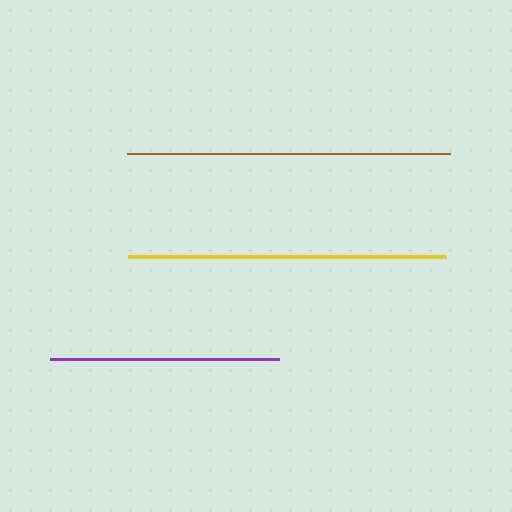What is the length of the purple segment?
The purple segment is approximately 229 pixels long.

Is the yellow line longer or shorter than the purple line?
The yellow line is longer than the purple line.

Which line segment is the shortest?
The purple line is the shortest at approximately 229 pixels.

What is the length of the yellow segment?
The yellow segment is approximately 318 pixels long.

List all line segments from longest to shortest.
From longest to shortest: brown, yellow, purple.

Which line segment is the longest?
The brown line is the longest at approximately 323 pixels.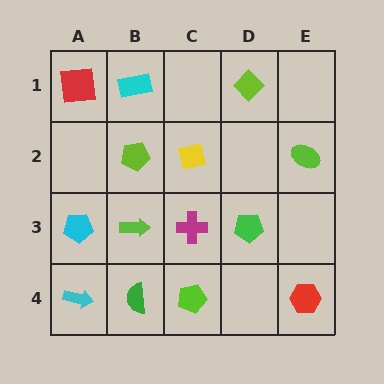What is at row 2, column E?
A lime ellipse.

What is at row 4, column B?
A green semicircle.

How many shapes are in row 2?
3 shapes.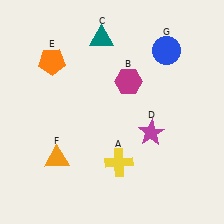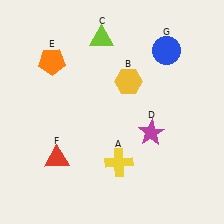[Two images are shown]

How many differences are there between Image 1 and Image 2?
There are 3 differences between the two images.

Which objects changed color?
B changed from magenta to yellow. C changed from teal to lime. F changed from orange to red.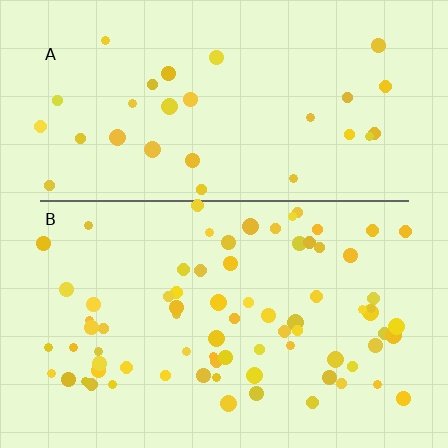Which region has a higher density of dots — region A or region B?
B (the bottom).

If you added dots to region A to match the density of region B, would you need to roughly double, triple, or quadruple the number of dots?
Approximately double.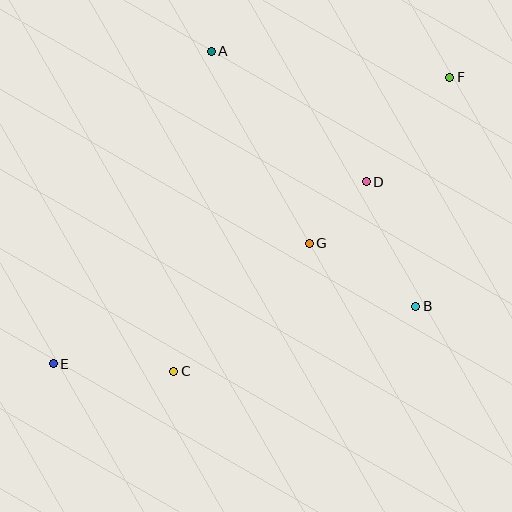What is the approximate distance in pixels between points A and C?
The distance between A and C is approximately 322 pixels.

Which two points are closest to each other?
Points D and G are closest to each other.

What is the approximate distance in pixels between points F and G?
The distance between F and G is approximately 217 pixels.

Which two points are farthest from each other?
Points E and F are farthest from each other.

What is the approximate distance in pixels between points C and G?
The distance between C and G is approximately 187 pixels.